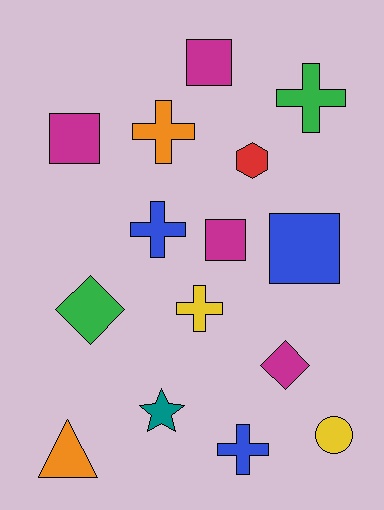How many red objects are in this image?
There is 1 red object.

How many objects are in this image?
There are 15 objects.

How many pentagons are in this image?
There are no pentagons.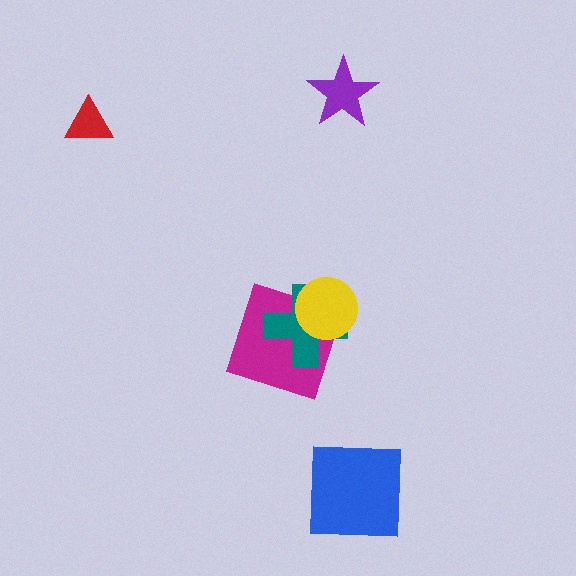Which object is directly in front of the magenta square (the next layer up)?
The teal cross is directly in front of the magenta square.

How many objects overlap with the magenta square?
2 objects overlap with the magenta square.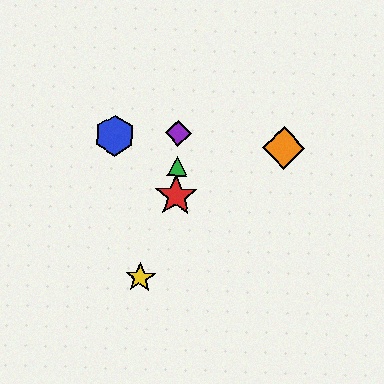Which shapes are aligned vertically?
The red star, the green triangle, the purple diamond are aligned vertically.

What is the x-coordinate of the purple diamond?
The purple diamond is at x≈178.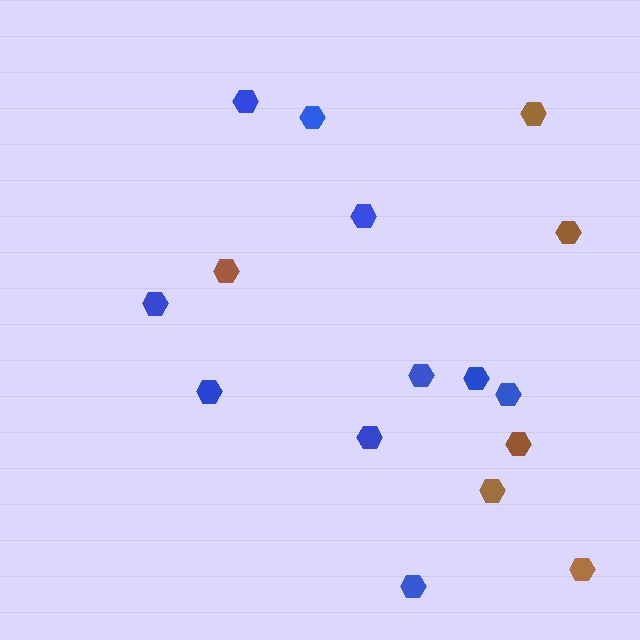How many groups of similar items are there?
There are 2 groups: one group of blue hexagons (10) and one group of brown hexagons (6).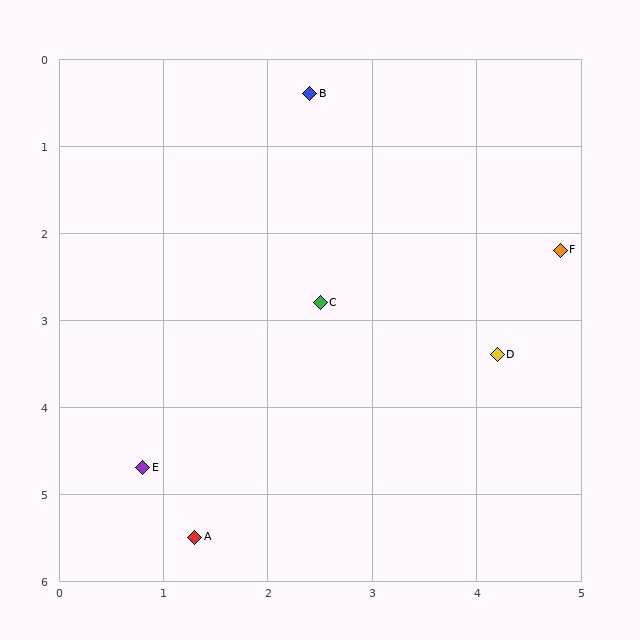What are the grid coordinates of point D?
Point D is at approximately (4.2, 3.4).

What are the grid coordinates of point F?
Point F is at approximately (4.8, 2.2).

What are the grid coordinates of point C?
Point C is at approximately (2.5, 2.8).